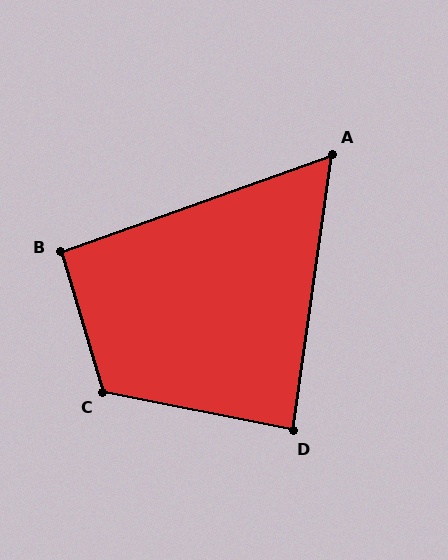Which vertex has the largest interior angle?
C, at approximately 118 degrees.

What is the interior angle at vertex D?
Approximately 87 degrees (approximately right).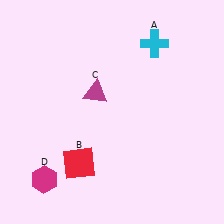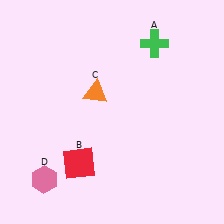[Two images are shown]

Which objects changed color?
A changed from cyan to green. C changed from magenta to orange. D changed from magenta to pink.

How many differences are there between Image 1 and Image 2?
There are 3 differences between the two images.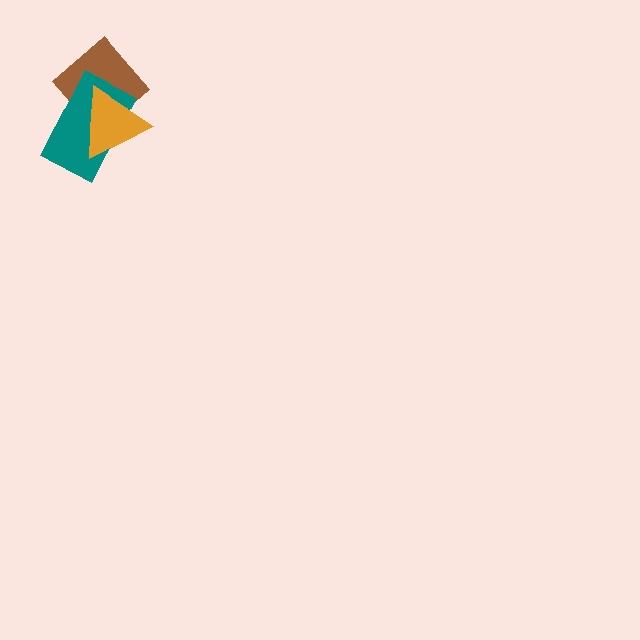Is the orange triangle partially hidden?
No, no other shape covers it.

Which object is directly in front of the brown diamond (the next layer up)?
The teal rectangle is directly in front of the brown diamond.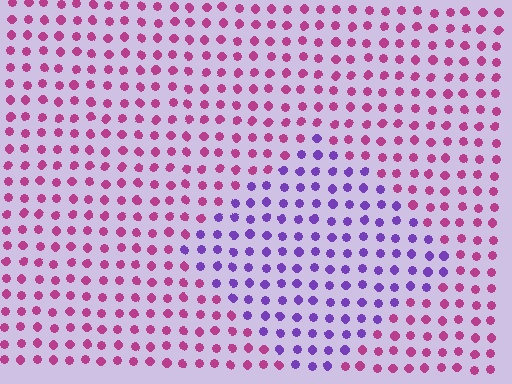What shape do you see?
I see a diamond.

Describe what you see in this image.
The image is filled with small magenta elements in a uniform arrangement. A diamond-shaped region is visible where the elements are tinted to a slightly different hue, forming a subtle color boundary.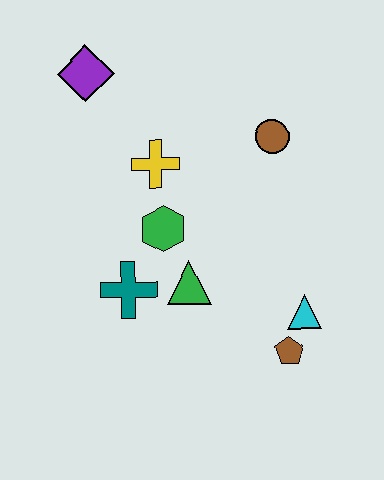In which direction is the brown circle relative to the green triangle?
The brown circle is above the green triangle.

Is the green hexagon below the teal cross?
No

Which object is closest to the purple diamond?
The yellow cross is closest to the purple diamond.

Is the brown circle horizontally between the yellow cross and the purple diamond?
No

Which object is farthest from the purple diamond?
The brown pentagon is farthest from the purple diamond.